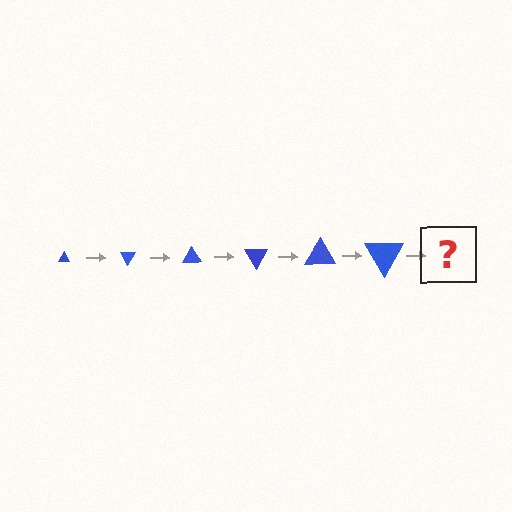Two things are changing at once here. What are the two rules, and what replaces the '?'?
The two rules are that the triangle grows larger each step and it rotates 60 degrees each step. The '?' should be a triangle, larger than the previous one and rotated 360 degrees from the start.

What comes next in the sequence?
The next element should be a triangle, larger than the previous one and rotated 360 degrees from the start.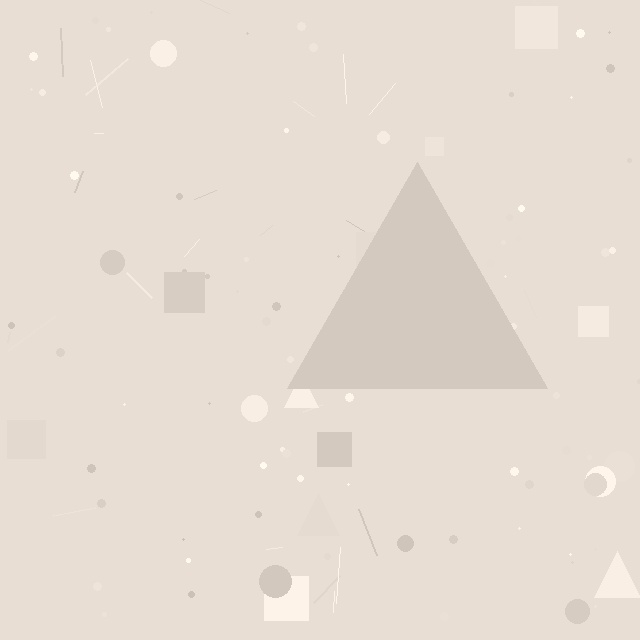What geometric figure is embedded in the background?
A triangle is embedded in the background.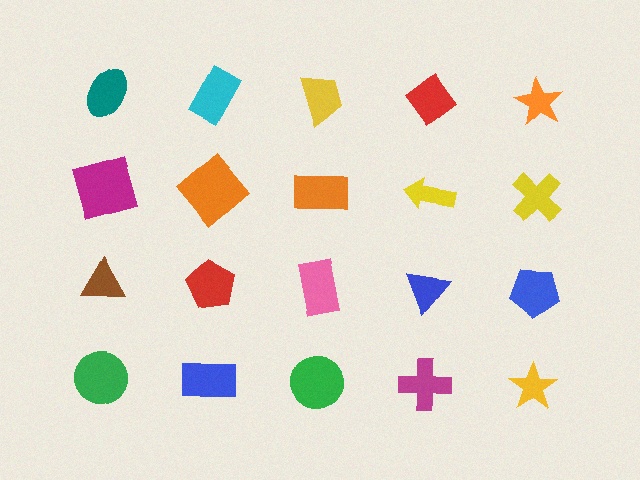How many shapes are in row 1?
5 shapes.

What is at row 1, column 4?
A red diamond.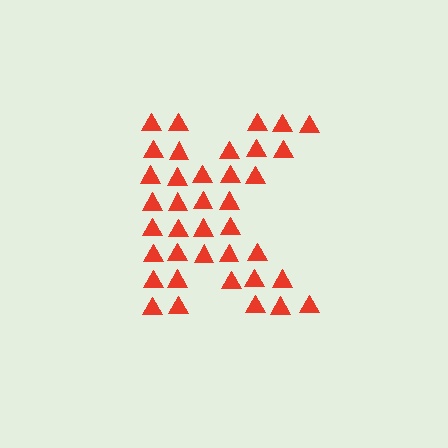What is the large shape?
The large shape is the letter K.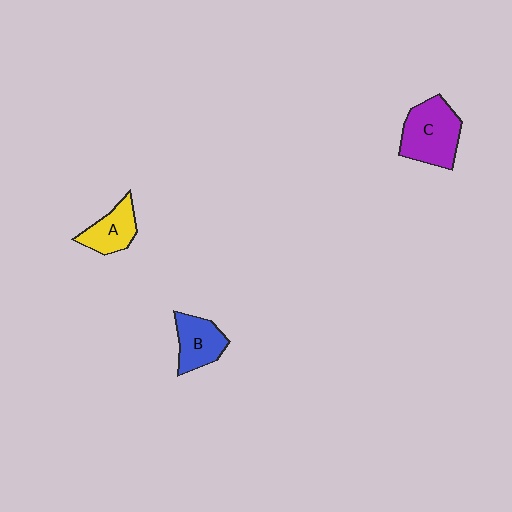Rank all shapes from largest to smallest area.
From largest to smallest: C (purple), B (blue), A (yellow).